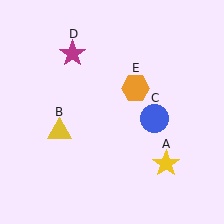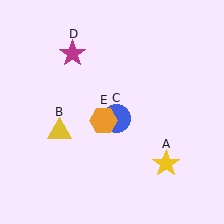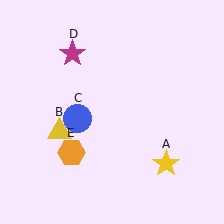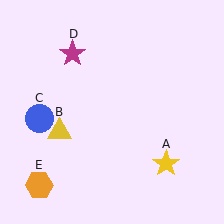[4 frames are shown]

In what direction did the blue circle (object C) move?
The blue circle (object C) moved left.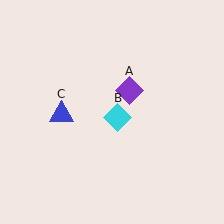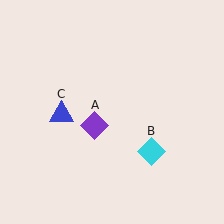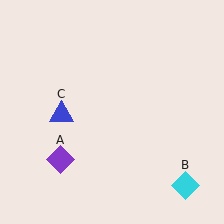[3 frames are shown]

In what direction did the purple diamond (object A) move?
The purple diamond (object A) moved down and to the left.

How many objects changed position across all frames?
2 objects changed position: purple diamond (object A), cyan diamond (object B).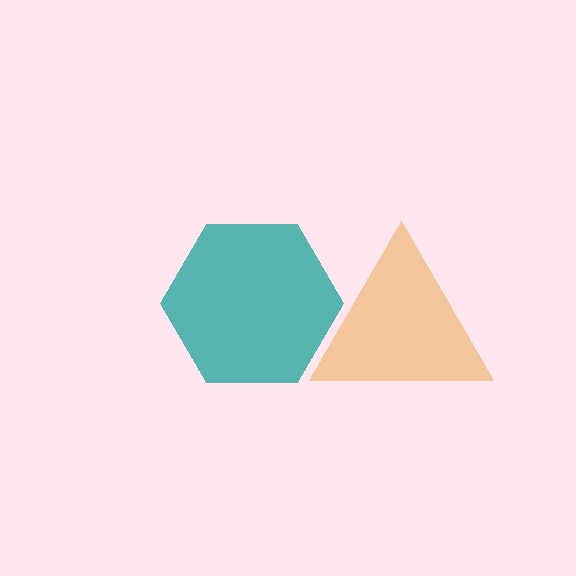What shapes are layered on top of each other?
The layered shapes are: a teal hexagon, an orange triangle.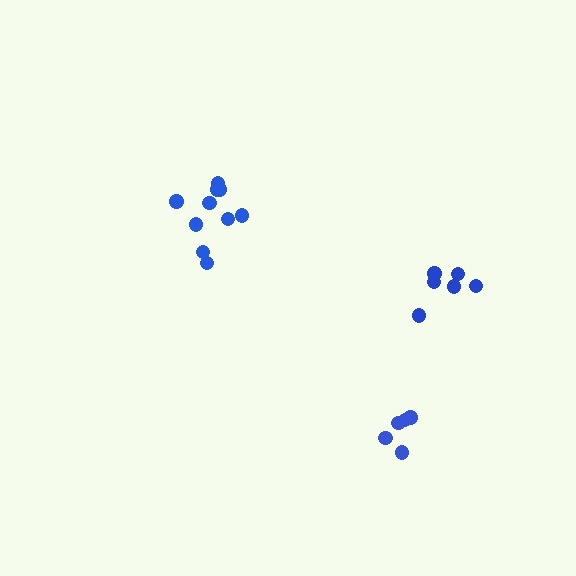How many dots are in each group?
Group 1: 5 dots, Group 2: 10 dots, Group 3: 6 dots (21 total).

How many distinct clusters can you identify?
There are 3 distinct clusters.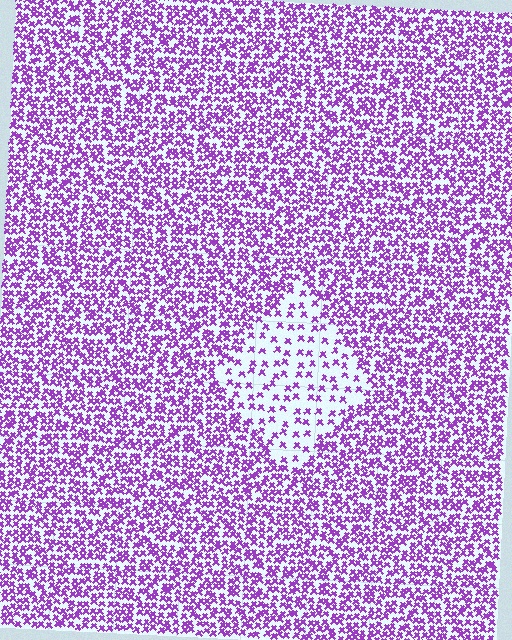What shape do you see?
I see a diamond.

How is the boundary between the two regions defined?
The boundary is defined by a change in element density (approximately 2.5x ratio). All elements are the same color, size, and shape.